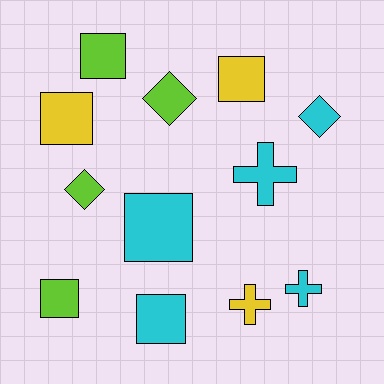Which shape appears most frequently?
Square, with 6 objects.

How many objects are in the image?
There are 12 objects.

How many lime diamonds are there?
There are 2 lime diamonds.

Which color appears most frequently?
Cyan, with 5 objects.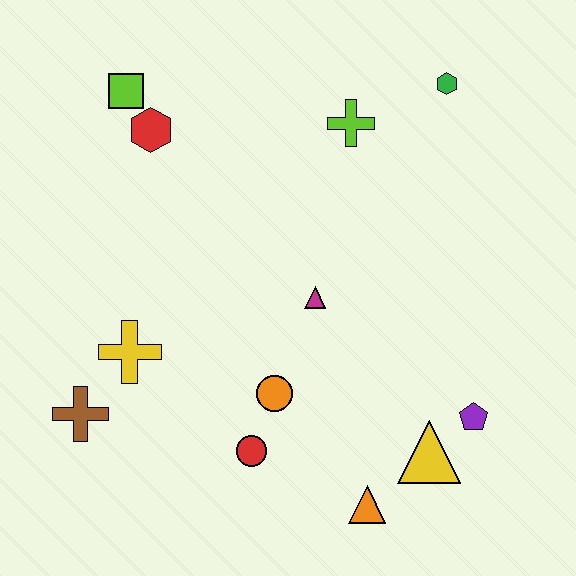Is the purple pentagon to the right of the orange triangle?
Yes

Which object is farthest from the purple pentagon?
The lime square is farthest from the purple pentagon.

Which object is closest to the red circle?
The orange circle is closest to the red circle.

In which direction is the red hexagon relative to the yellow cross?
The red hexagon is above the yellow cross.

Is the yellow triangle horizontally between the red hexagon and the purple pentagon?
Yes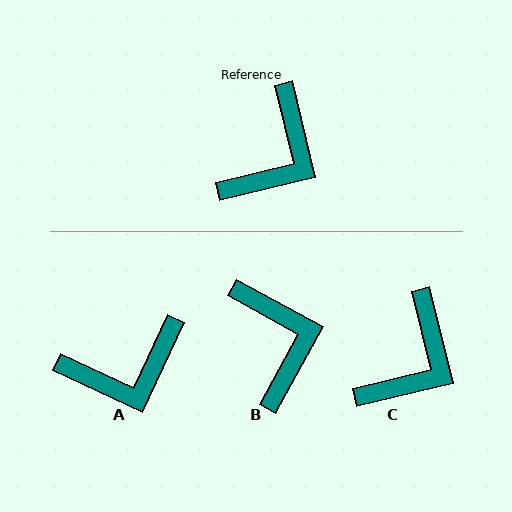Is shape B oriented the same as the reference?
No, it is off by about 48 degrees.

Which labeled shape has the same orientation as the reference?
C.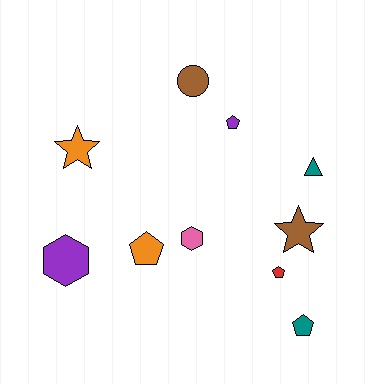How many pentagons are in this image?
There are 4 pentagons.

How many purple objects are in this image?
There are 2 purple objects.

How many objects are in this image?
There are 10 objects.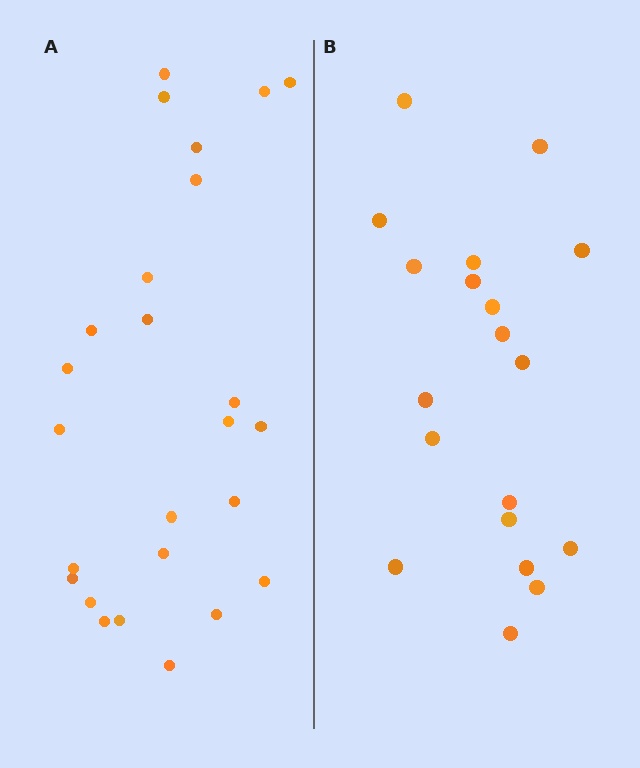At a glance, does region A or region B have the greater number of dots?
Region A (the left region) has more dots.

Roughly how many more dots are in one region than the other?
Region A has about 6 more dots than region B.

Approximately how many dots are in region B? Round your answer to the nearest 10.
About 20 dots. (The exact count is 19, which rounds to 20.)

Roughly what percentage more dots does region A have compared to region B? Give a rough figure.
About 30% more.